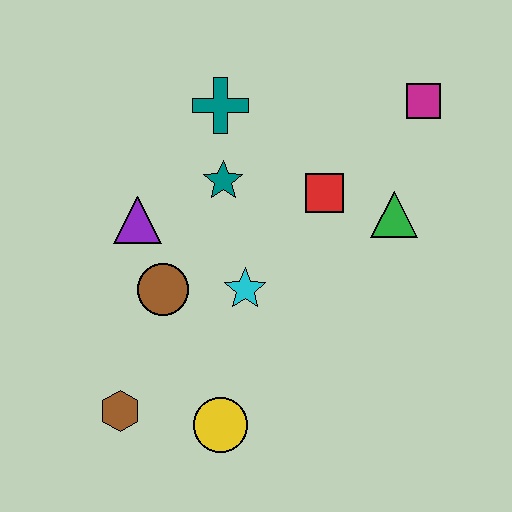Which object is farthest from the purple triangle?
The magenta square is farthest from the purple triangle.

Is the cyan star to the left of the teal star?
No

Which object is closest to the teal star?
The teal cross is closest to the teal star.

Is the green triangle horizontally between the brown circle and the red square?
No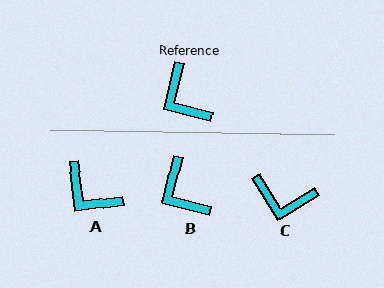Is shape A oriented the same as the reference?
No, it is off by about 21 degrees.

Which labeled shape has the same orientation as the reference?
B.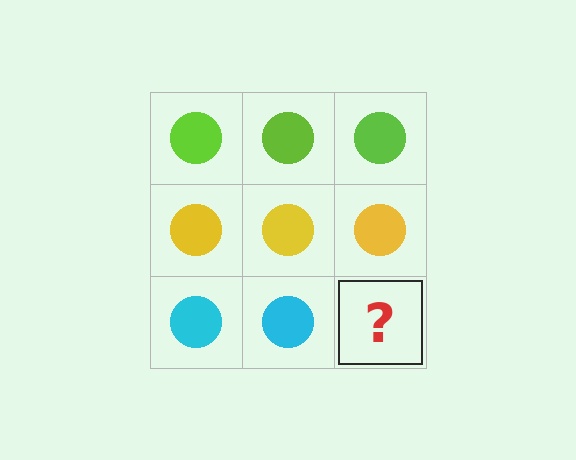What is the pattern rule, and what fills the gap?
The rule is that each row has a consistent color. The gap should be filled with a cyan circle.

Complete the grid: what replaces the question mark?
The question mark should be replaced with a cyan circle.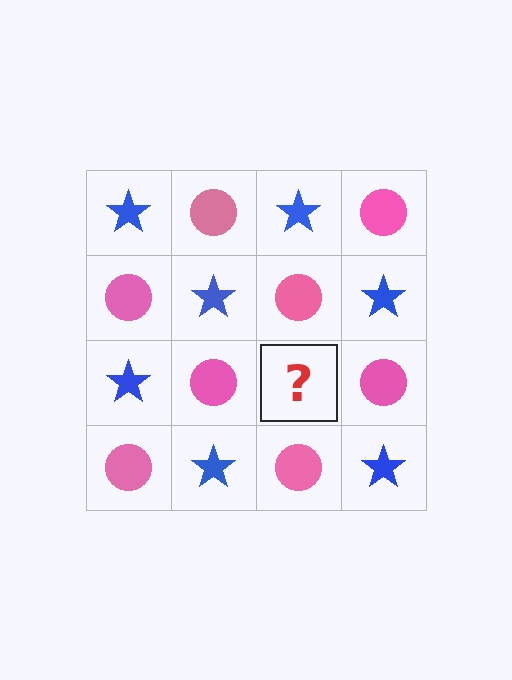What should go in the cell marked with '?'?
The missing cell should contain a blue star.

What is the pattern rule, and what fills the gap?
The rule is that it alternates blue star and pink circle in a checkerboard pattern. The gap should be filled with a blue star.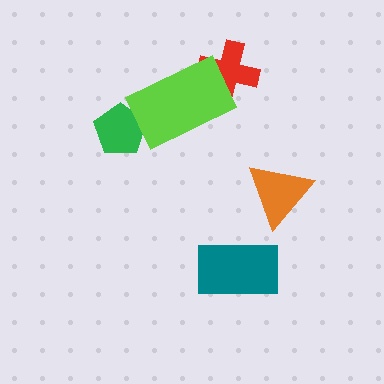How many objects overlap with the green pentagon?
1 object overlaps with the green pentagon.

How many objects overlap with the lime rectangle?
2 objects overlap with the lime rectangle.